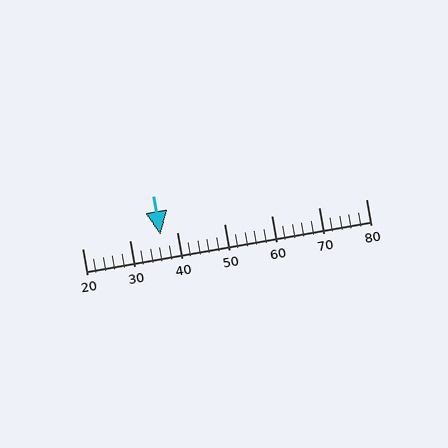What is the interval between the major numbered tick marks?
The major tick marks are spaced 10 units apart.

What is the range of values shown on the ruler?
The ruler shows values from 20 to 80.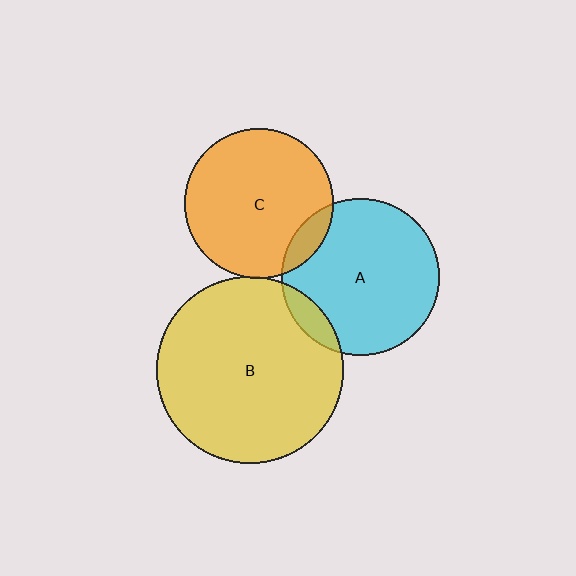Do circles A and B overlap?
Yes.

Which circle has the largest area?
Circle B (yellow).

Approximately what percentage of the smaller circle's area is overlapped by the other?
Approximately 10%.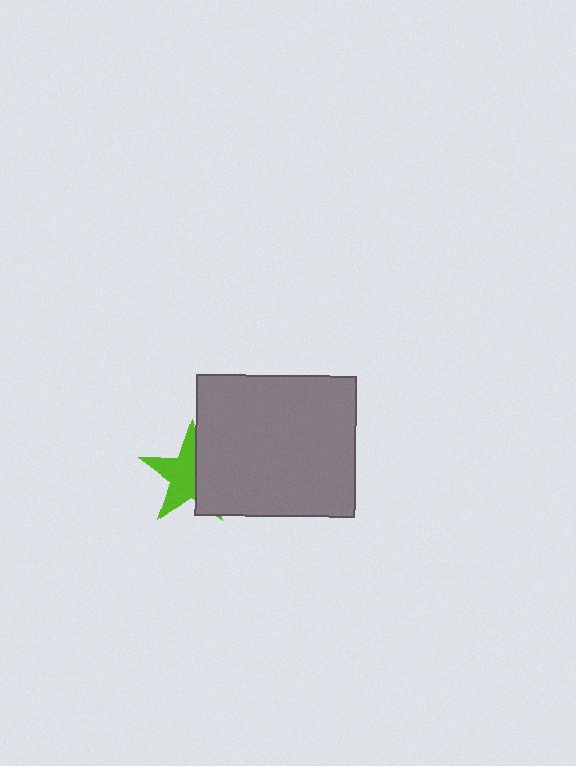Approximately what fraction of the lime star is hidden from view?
Roughly 43% of the lime star is hidden behind the gray rectangle.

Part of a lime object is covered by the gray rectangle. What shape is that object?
It is a star.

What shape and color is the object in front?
The object in front is a gray rectangle.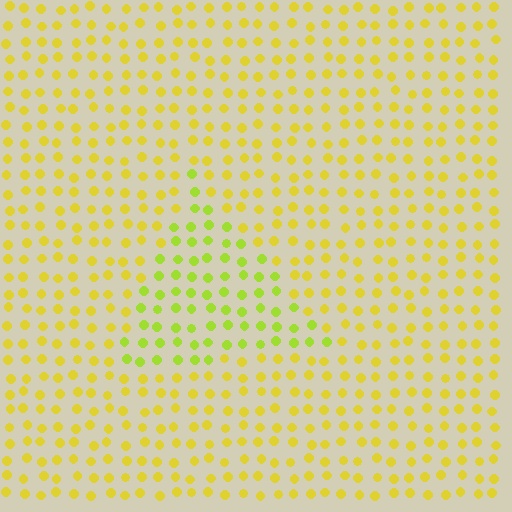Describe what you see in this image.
The image is filled with small yellow elements in a uniform arrangement. A triangle-shaped region is visible where the elements are tinted to a slightly different hue, forming a subtle color boundary.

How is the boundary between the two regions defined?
The boundary is defined purely by a slight shift in hue (about 27 degrees). Spacing, size, and orientation are identical on both sides.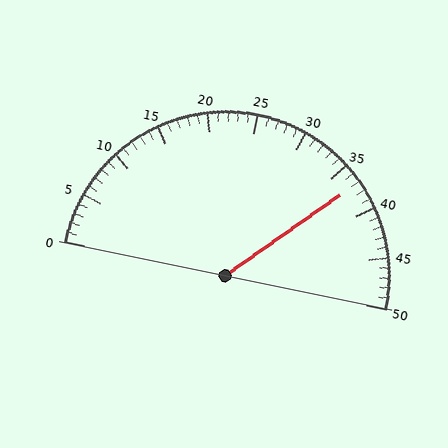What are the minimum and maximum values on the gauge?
The gauge ranges from 0 to 50.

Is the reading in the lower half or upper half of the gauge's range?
The reading is in the upper half of the range (0 to 50).